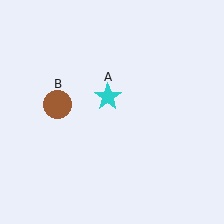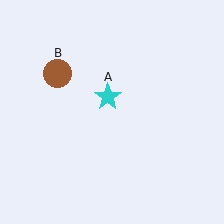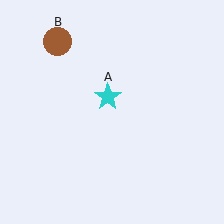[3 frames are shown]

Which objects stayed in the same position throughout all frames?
Cyan star (object A) remained stationary.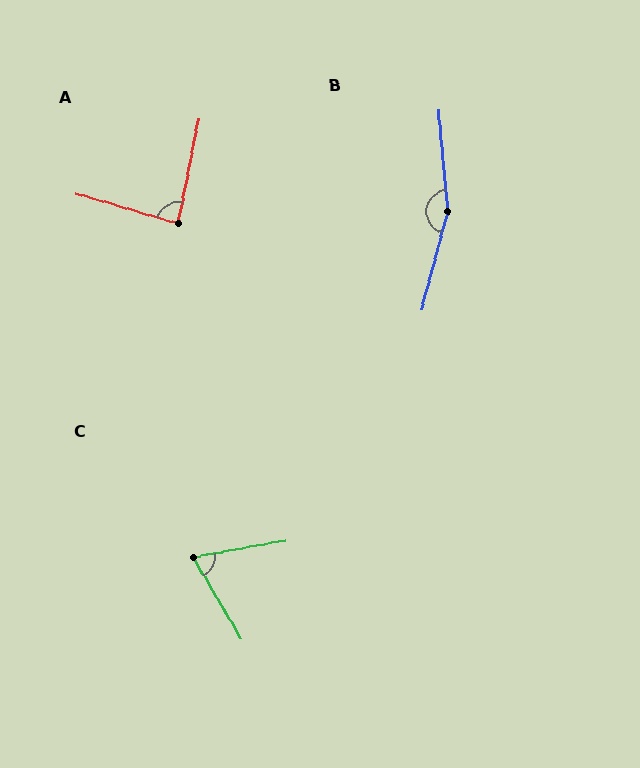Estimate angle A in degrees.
Approximately 85 degrees.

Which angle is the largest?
B, at approximately 160 degrees.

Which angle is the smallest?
C, at approximately 70 degrees.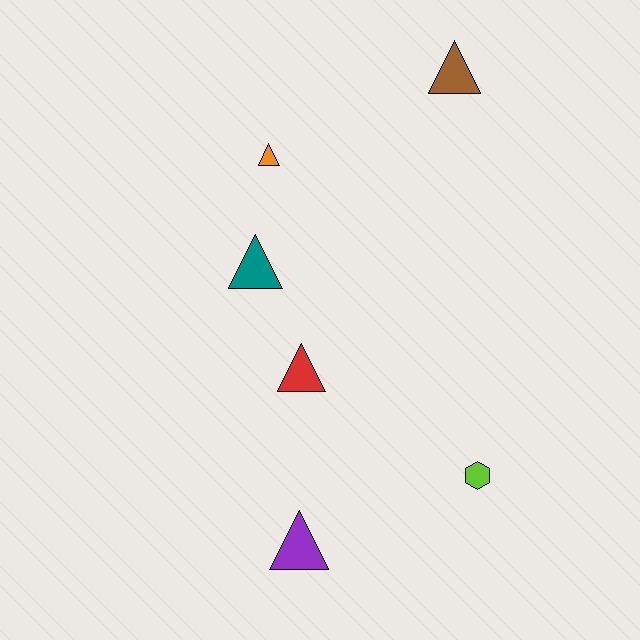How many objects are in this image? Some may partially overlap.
There are 6 objects.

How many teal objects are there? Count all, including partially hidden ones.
There is 1 teal object.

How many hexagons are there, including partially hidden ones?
There is 1 hexagon.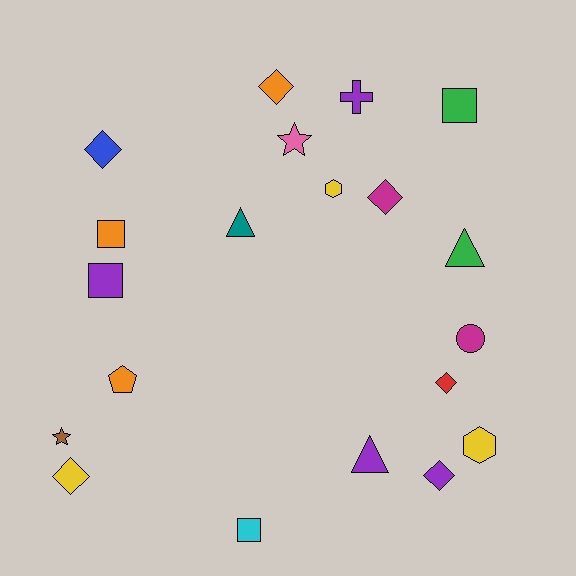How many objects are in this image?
There are 20 objects.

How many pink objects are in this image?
There is 1 pink object.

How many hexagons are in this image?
There are 2 hexagons.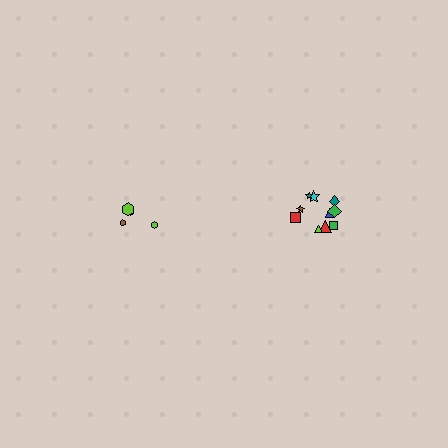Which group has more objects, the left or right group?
The right group.